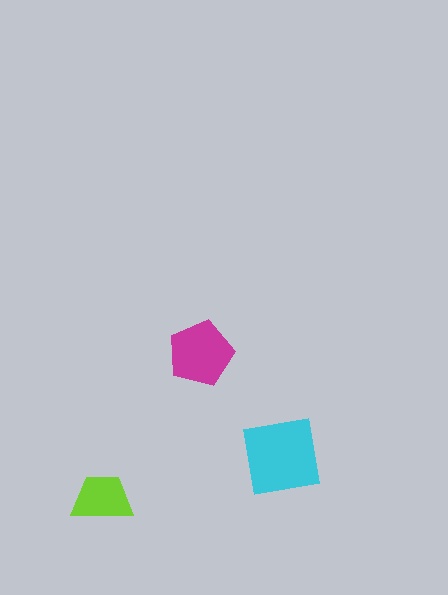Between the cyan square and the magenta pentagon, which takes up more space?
The cyan square.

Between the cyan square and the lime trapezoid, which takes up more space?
The cyan square.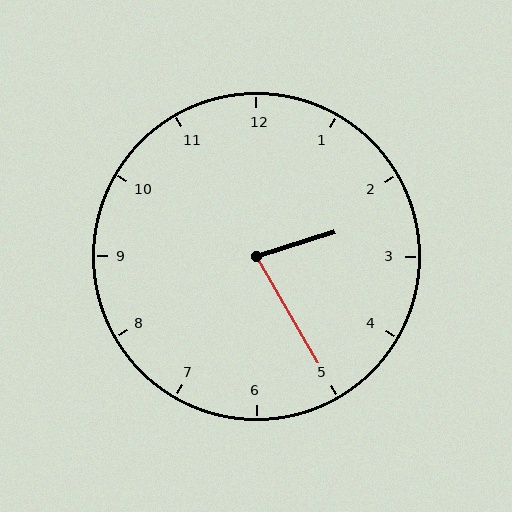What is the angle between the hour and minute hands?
Approximately 78 degrees.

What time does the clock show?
2:25.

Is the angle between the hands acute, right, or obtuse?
It is acute.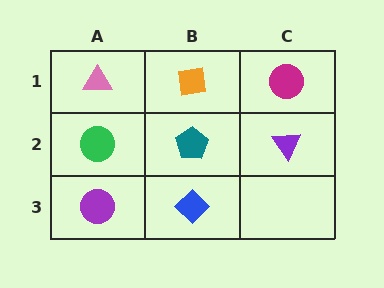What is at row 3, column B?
A blue diamond.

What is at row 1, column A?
A pink triangle.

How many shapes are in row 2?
3 shapes.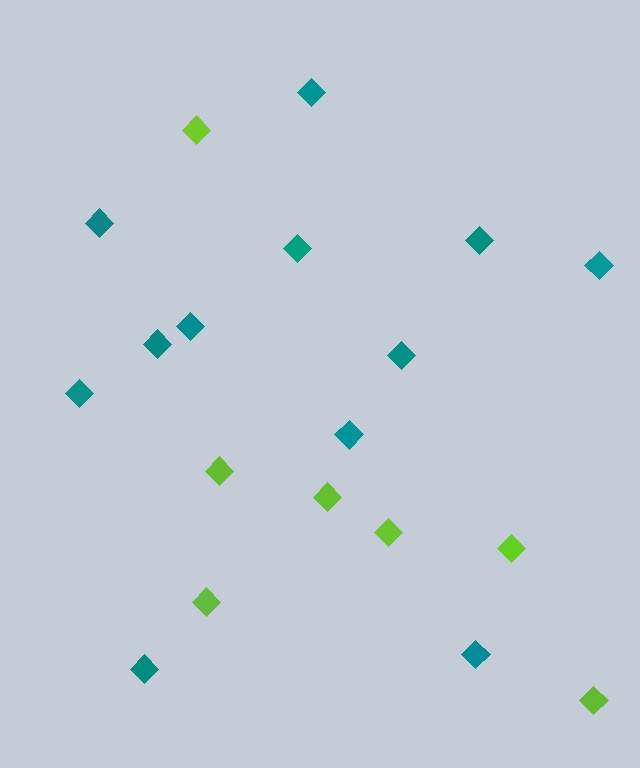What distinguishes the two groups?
There are 2 groups: one group of lime diamonds (7) and one group of teal diamonds (12).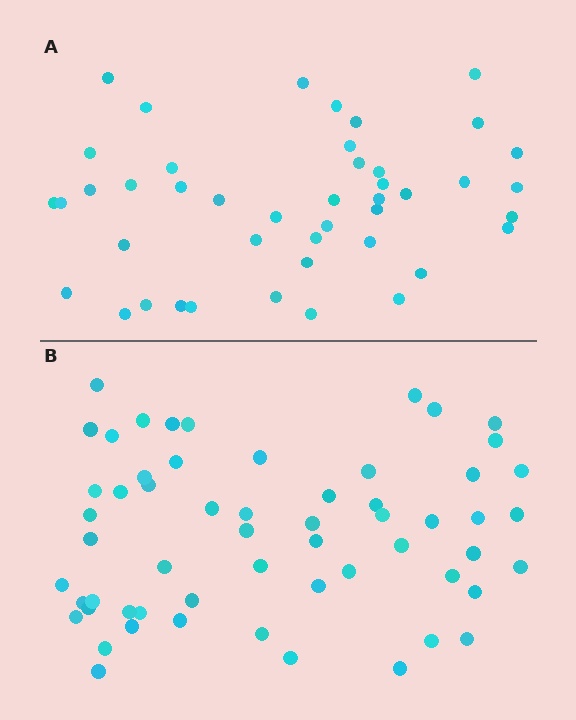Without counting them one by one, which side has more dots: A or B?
Region B (the bottom region) has more dots.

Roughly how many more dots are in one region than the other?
Region B has approximately 15 more dots than region A.